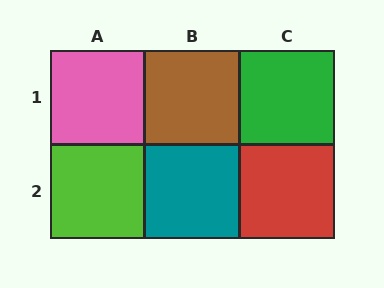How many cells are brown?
1 cell is brown.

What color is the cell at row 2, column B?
Teal.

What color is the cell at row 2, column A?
Lime.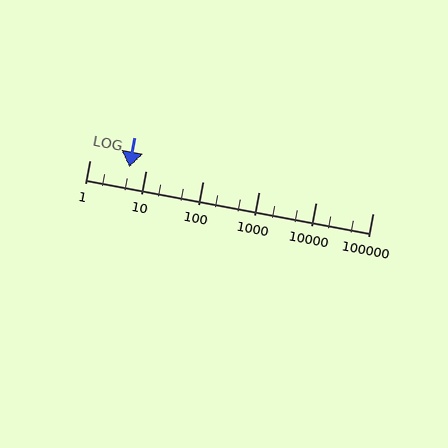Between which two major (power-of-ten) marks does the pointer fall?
The pointer is between 1 and 10.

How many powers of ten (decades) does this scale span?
The scale spans 5 decades, from 1 to 100000.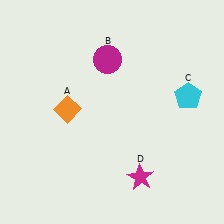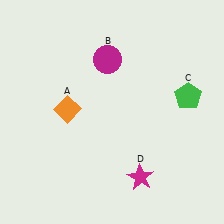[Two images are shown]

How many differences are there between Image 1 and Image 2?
There is 1 difference between the two images.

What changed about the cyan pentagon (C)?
In Image 1, C is cyan. In Image 2, it changed to green.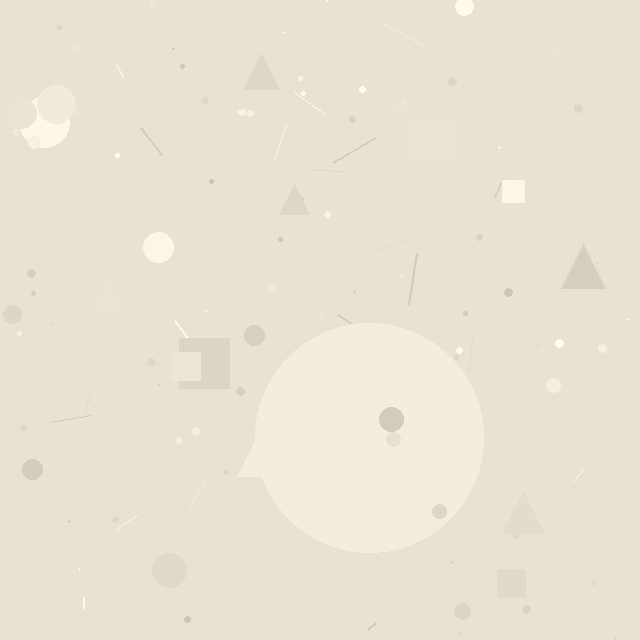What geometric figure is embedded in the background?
A circle is embedded in the background.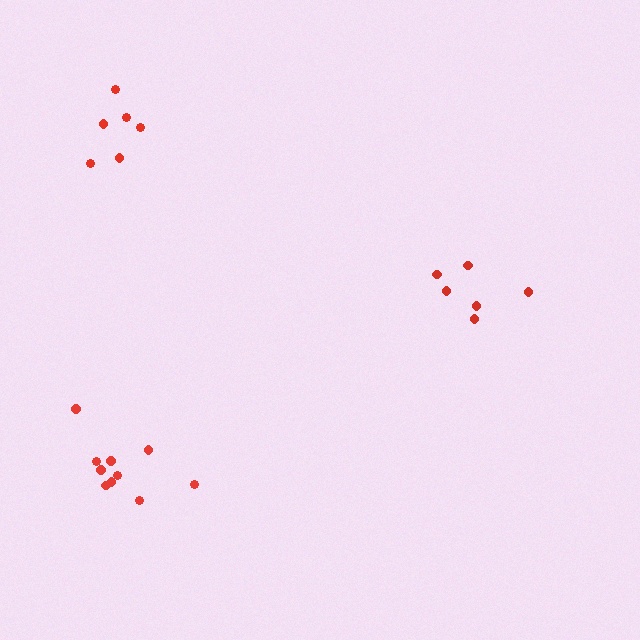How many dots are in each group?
Group 1: 6 dots, Group 2: 6 dots, Group 3: 10 dots (22 total).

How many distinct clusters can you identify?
There are 3 distinct clusters.